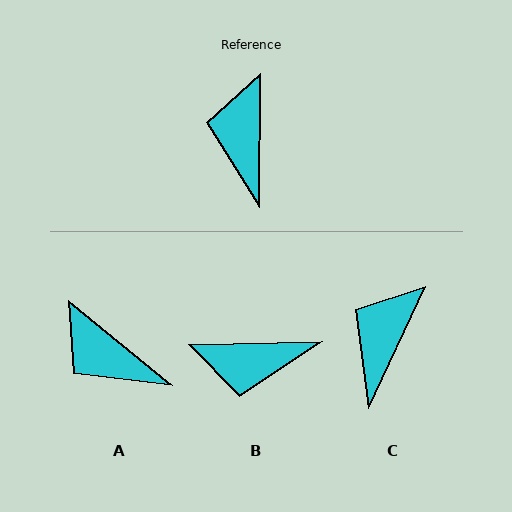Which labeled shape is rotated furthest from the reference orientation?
B, about 91 degrees away.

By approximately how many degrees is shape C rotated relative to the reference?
Approximately 24 degrees clockwise.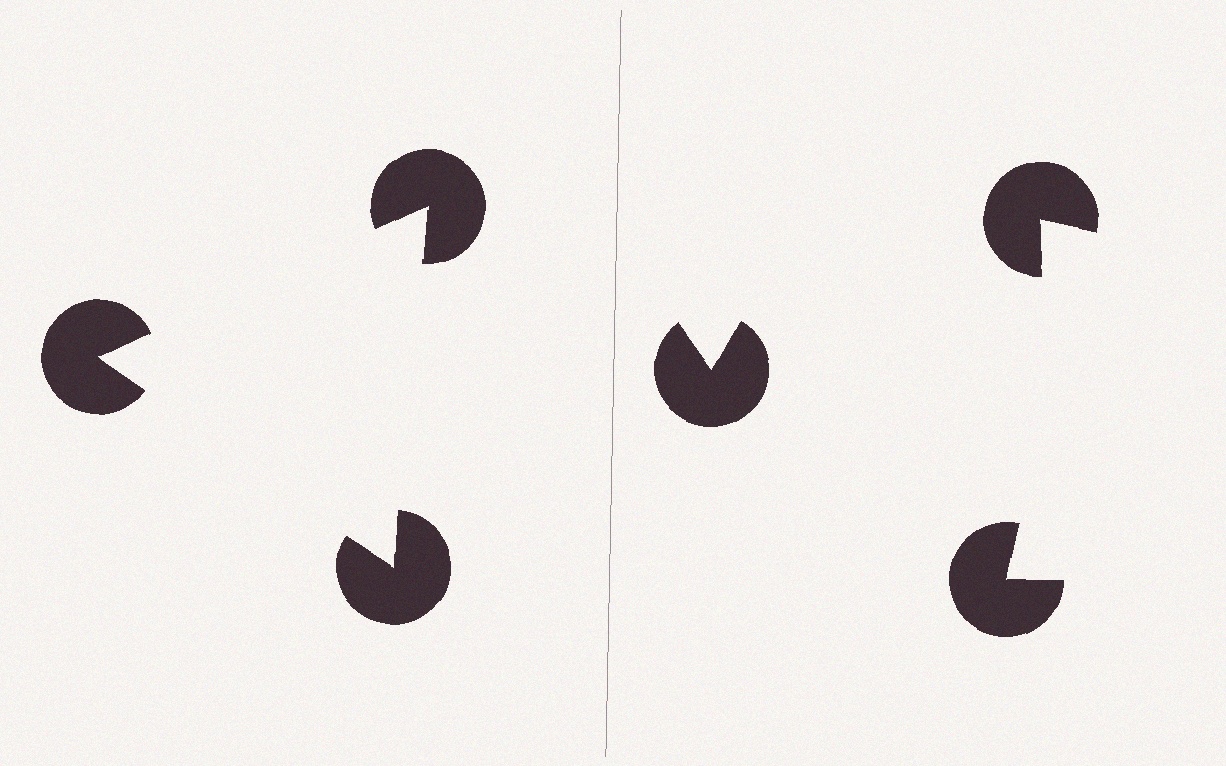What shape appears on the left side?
An illusory triangle.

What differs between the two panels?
The pac-man discs are positioned identically on both sides; only the wedge orientations differ. On the left they align to a triangle; on the right they are misaligned.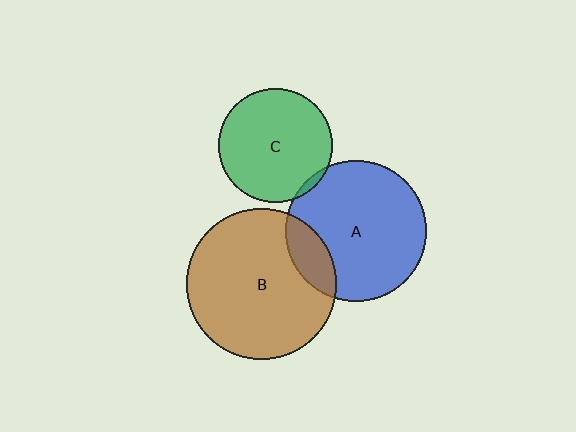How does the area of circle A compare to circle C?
Approximately 1.5 times.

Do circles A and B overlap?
Yes.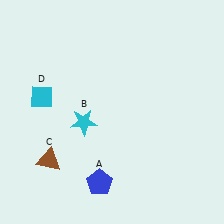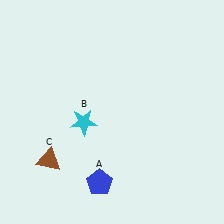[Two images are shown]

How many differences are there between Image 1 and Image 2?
There is 1 difference between the two images.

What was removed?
The cyan diamond (D) was removed in Image 2.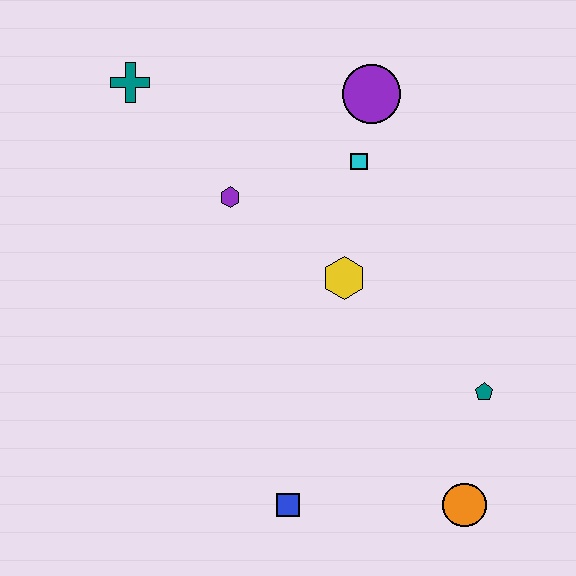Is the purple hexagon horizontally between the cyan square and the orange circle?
No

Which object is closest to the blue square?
The orange circle is closest to the blue square.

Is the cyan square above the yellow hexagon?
Yes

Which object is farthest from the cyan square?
The orange circle is farthest from the cyan square.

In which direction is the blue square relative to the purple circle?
The blue square is below the purple circle.